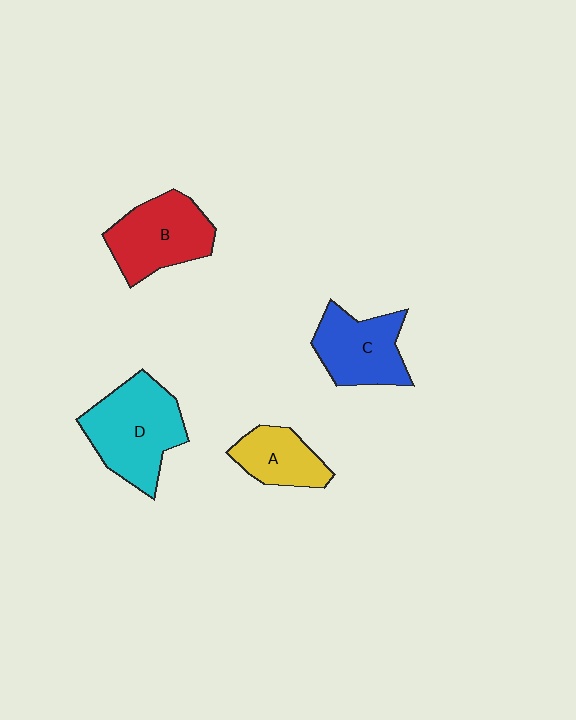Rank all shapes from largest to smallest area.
From largest to smallest: D (cyan), B (red), C (blue), A (yellow).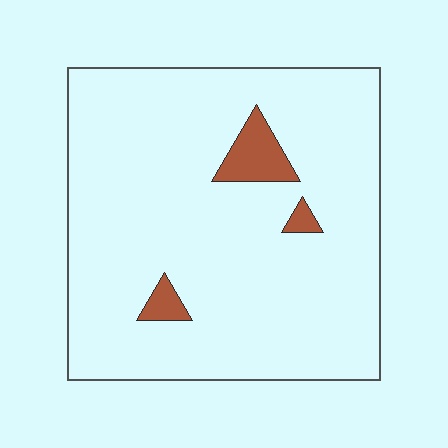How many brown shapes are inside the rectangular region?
3.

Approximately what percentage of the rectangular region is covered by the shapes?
Approximately 5%.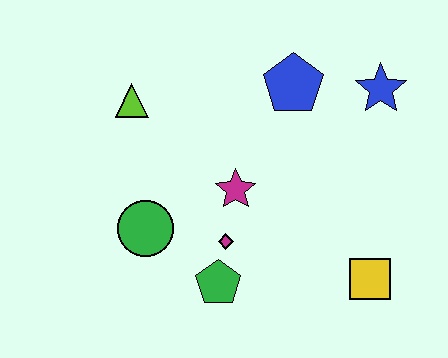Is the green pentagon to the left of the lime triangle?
No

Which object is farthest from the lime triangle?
The yellow square is farthest from the lime triangle.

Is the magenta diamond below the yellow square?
No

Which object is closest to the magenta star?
The magenta diamond is closest to the magenta star.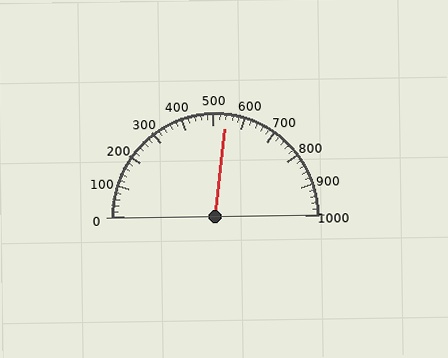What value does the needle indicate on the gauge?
The needle indicates approximately 540.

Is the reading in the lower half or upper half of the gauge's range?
The reading is in the upper half of the range (0 to 1000).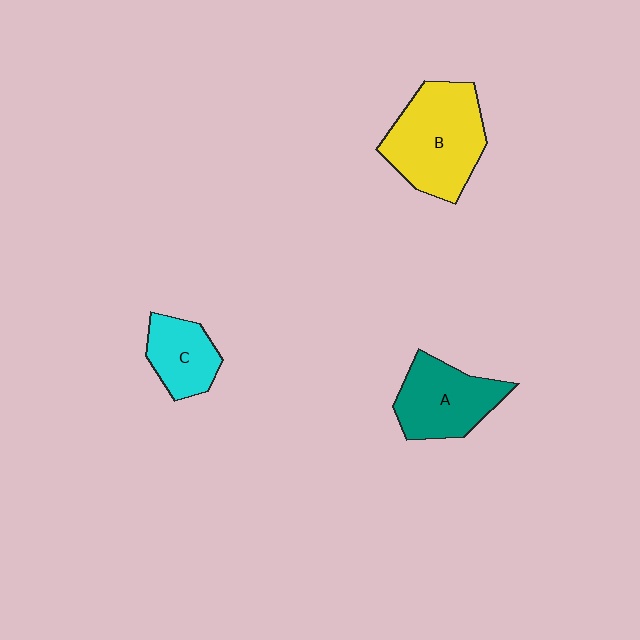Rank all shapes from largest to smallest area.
From largest to smallest: B (yellow), A (teal), C (cyan).